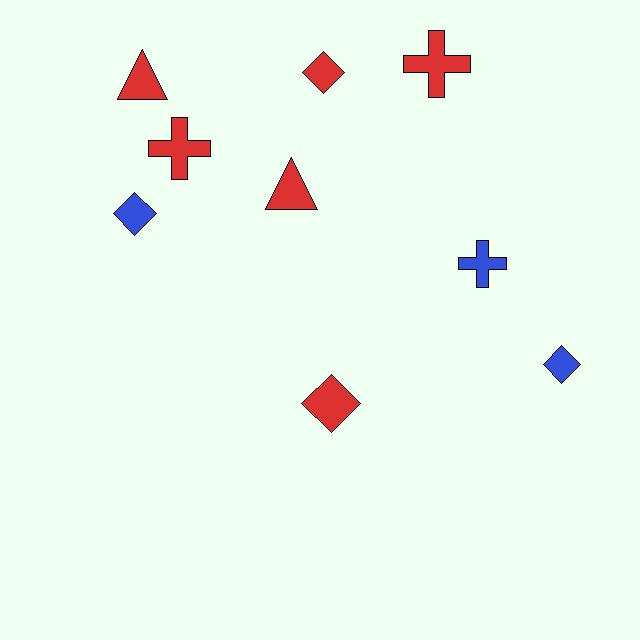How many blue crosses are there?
There is 1 blue cross.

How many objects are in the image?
There are 9 objects.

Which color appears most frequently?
Red, with 6 objects.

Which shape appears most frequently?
Diamond, with 4 objects.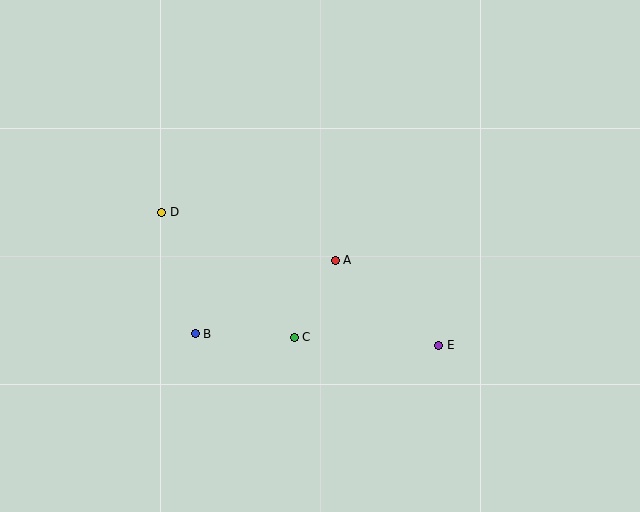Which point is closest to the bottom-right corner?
Point E is closest to the bottom-right corner.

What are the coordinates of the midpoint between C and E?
The midpoint between C and E is at (366, 341).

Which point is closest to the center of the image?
Point A at (335, 260) is closest to the center.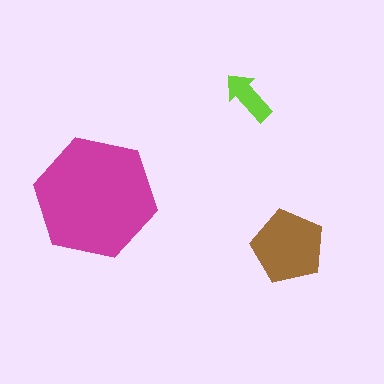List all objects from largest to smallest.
The magenta hexagon, the brown pentagon, the lime arrow.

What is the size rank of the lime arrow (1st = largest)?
3rd.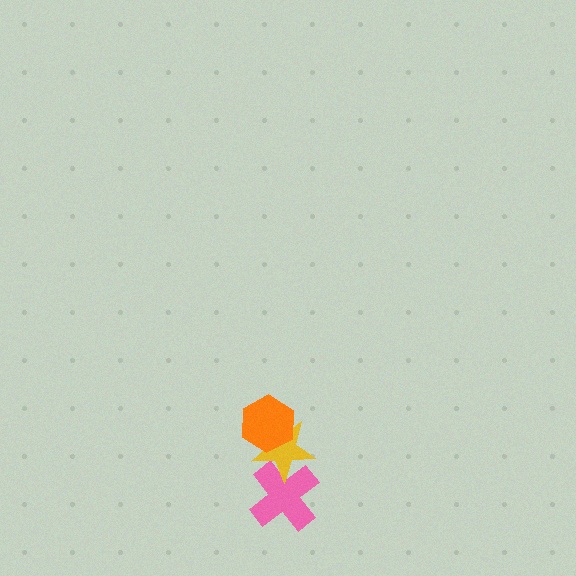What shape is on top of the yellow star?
The orange hexagon is on top of the yellow star.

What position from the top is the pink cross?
The pink cross is 3rd from the top.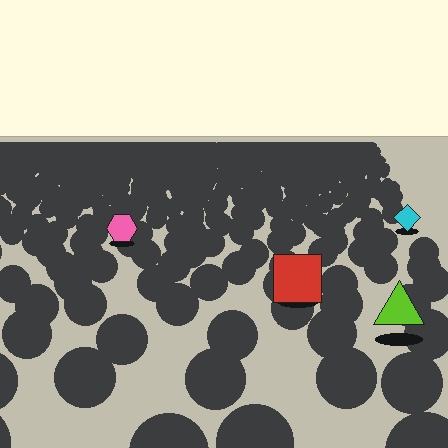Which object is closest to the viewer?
The lime triangle is closest. The texture marks near it are larger and more spread out.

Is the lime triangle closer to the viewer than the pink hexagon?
Yes. The lime triangle is closer — you can tell from the texture gradient: the ground texture is coarser near it.